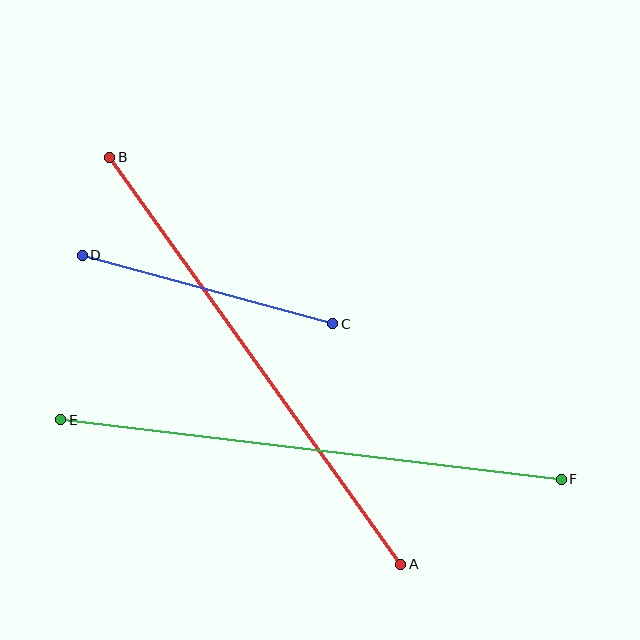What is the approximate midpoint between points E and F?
The midpoint is at approximately (311, 450) pixels.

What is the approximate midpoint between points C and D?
The midpoint is at approximately (208, 290) pixels.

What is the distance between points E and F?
The distance is approximately 504 pixels.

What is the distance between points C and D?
The distance is approximately 260 pixels.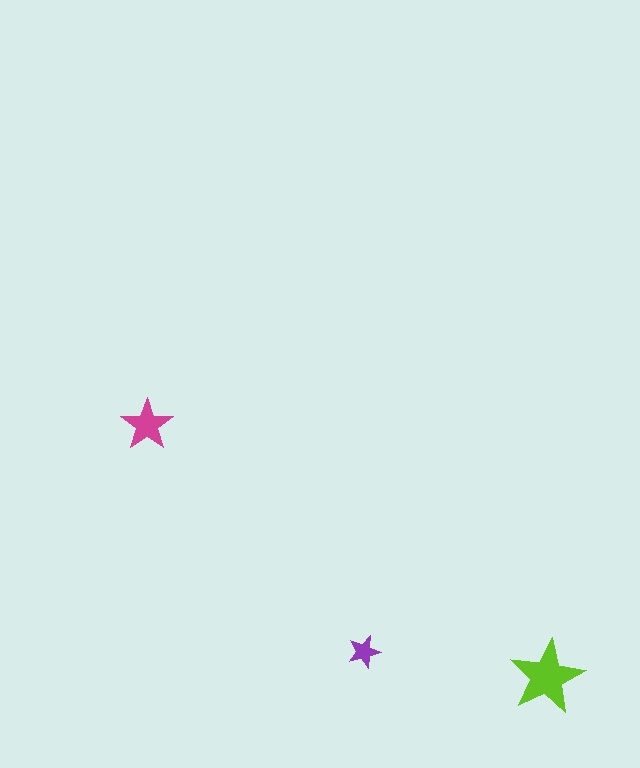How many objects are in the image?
There are 3 objects in the image.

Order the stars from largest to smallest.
the lime one, the magenta one, the purple one.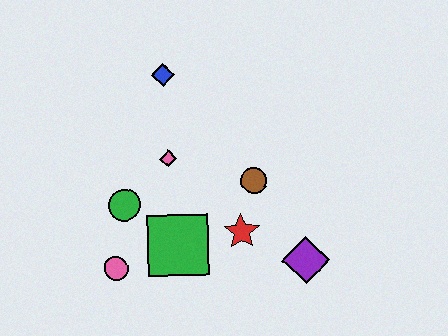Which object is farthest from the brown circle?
The pink circle is farthest from the brown circle.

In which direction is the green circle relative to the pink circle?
The green circle is above the pink circle.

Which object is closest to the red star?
The brown circle is closest to the red star.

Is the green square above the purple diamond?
Yes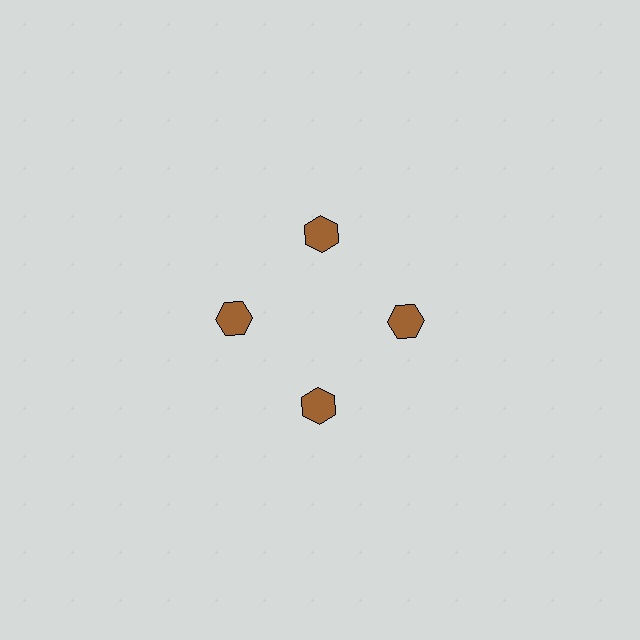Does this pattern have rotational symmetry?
Yes, this pattern has 4-fold rotational symmetry. It looks the same after rotating 90 degrees around the center.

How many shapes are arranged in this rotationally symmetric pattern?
There are 4 shapes, arranged in 4 groups of 1.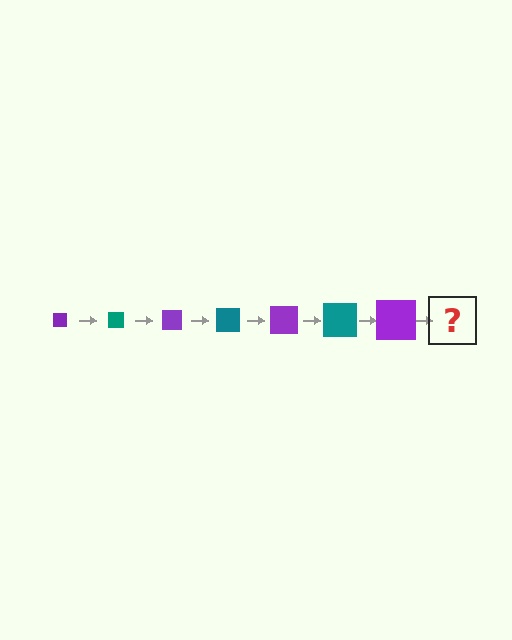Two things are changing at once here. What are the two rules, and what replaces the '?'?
The two rules are that the square grows larger each step and the color cycles through purple and teal. The '?' should be a teal square, larger than the previous one.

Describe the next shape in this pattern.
It should be a teal square, larger than the previous one.